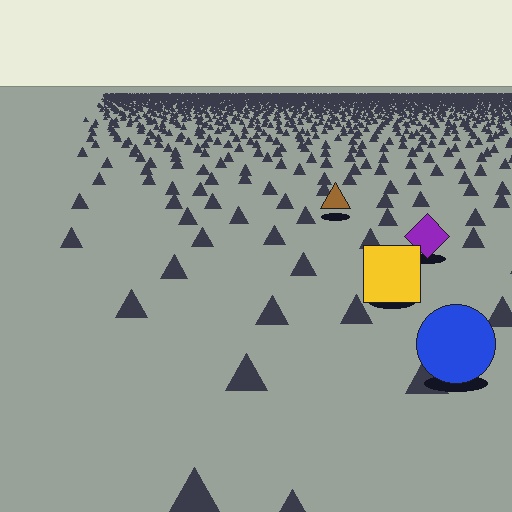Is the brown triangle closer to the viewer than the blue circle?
No. The blue circle is closer — you can tell from the texture gradient: the ground texture is coarser near it.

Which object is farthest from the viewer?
The brown triangle is farthest from the viewer. It appears smaller and the ground texture around it is denser.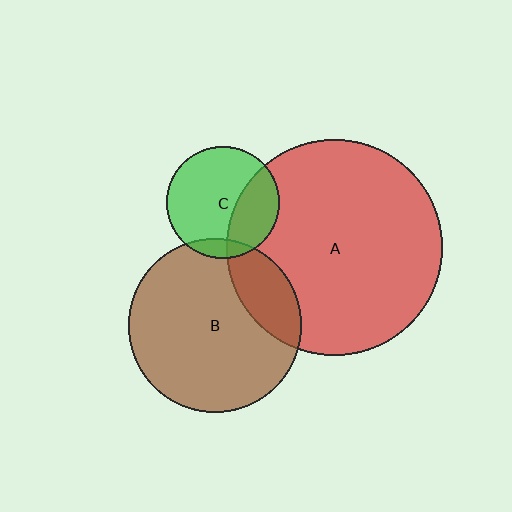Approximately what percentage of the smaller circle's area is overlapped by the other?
Approximately 20%.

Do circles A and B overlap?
Yes.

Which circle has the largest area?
Circle A (red).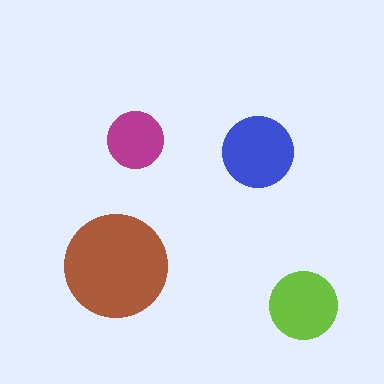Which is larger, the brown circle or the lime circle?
The brown one.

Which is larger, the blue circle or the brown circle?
The brown one.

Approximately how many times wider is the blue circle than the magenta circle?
About 1.5 times wider.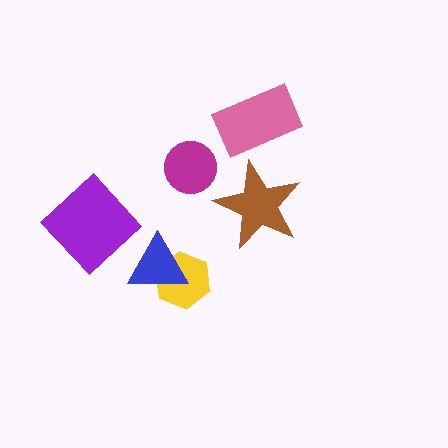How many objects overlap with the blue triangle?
1 object overlaps with the blue triangle.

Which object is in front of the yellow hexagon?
The blue triangle is in front of the yellow hexagon.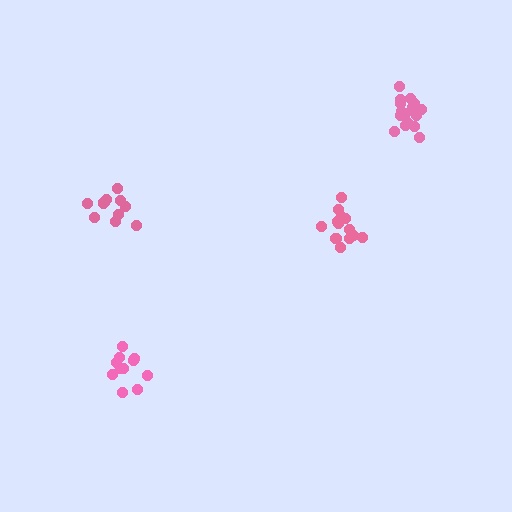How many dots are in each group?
Group 1: 16 dots, Group 2: 15 dots, Group 3: 12 dots, Group 4: 11 dots (54 total).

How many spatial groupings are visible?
There are 4 spatial groupings.